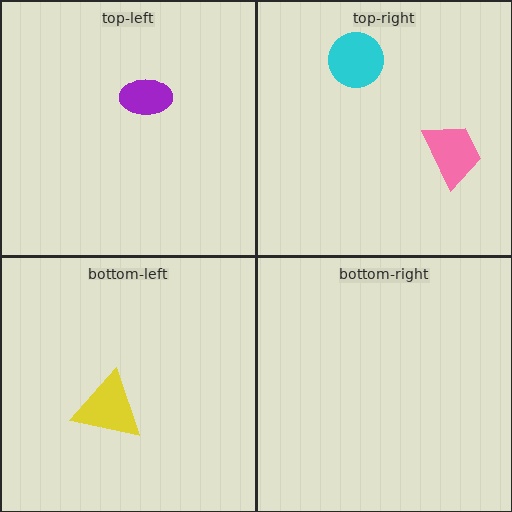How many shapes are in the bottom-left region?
1.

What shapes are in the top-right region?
The pink trapezoid, the cyan circle.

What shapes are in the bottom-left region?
The yellow triangle.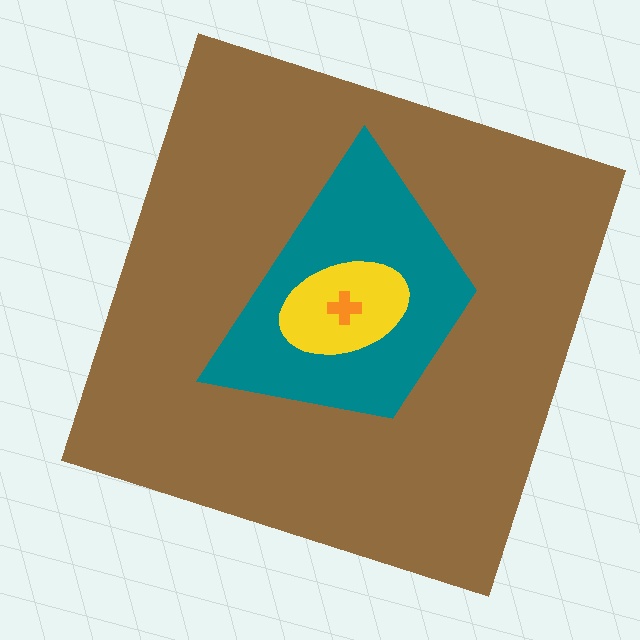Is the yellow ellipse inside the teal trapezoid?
Yes.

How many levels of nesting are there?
4.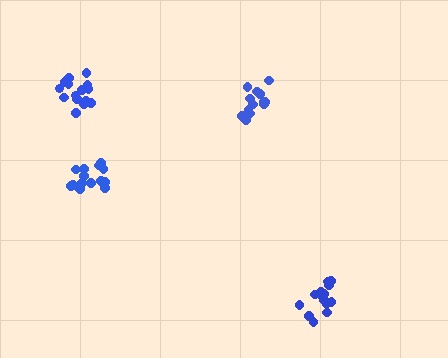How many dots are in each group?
Group 1: 13 dots, Group 2: 14 dots, Group 3: 14 dots, Group 4: 15 dots (56 total).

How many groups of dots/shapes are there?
There are 4 groups.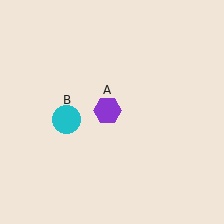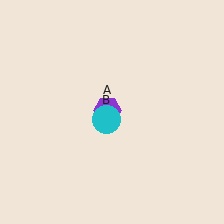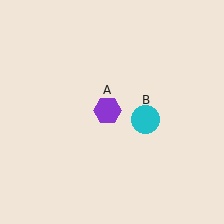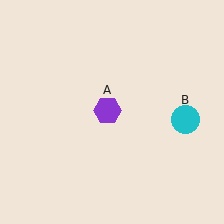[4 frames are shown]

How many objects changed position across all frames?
1 object changed position: cyan circle (object B).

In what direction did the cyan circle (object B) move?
The cyan circle (object B) moved right.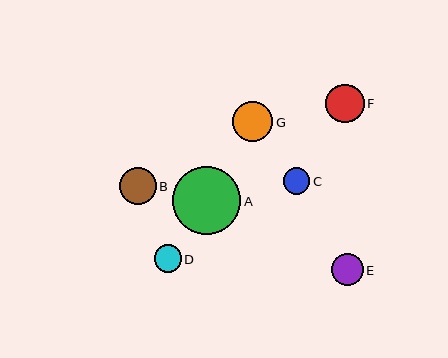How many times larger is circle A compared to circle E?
Circle A is approximately 2.2 times the size of circle E.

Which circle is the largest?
Circle A is the largest with a size of approximately 68 pixels.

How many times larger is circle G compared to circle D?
Circle G is approximately 1.5 times the size of circle D.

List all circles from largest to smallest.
From largest to smallest: A, G, F, B, E, D, C.